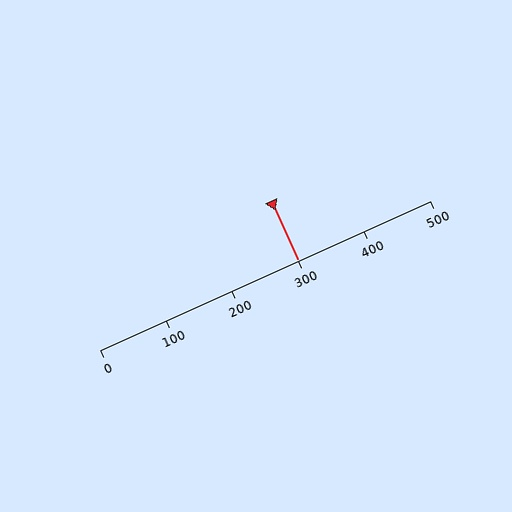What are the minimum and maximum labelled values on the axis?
The axis runs from 0 to 500.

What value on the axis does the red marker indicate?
The marker indicates approximately 300.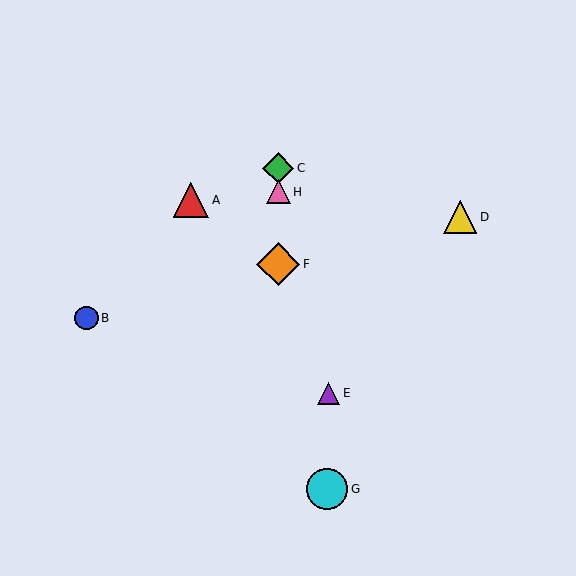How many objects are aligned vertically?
3 objects (C, F, H) are aligned vertically.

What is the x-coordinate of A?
Object A is at x≈191.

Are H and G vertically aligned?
No, H is at x≈278 and G is at x≈327.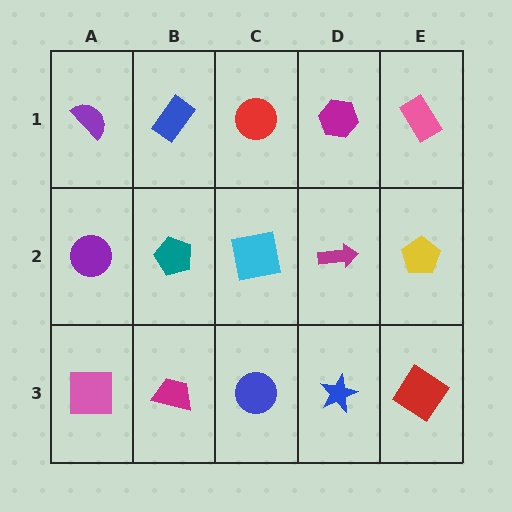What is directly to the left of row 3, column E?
A blue star.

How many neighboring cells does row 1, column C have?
3.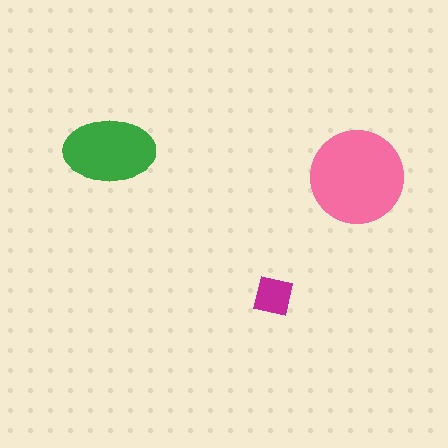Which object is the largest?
The pink circle.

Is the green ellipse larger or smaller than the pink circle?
Smaller.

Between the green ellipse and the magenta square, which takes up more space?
The green ellipse.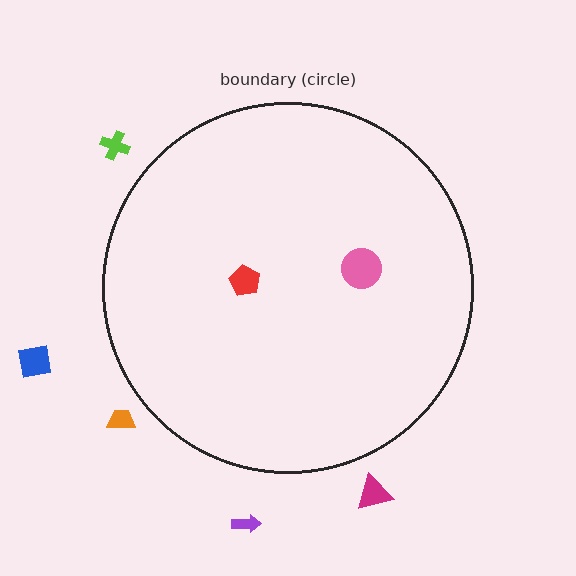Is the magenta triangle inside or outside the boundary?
Outside.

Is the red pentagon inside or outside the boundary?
Inside.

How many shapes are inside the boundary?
2 inside, 5 outside.